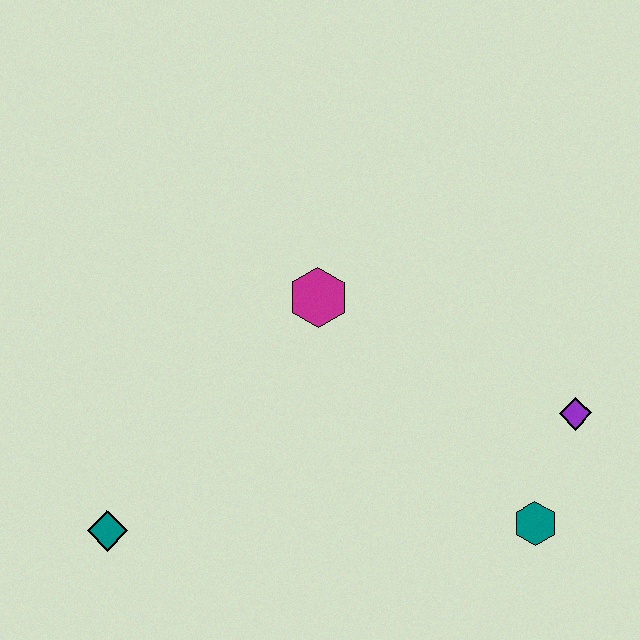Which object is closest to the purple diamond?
The teal hexagon is closest to the purple diamond.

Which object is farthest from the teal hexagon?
The teal diamond is farthest from the teal hexagon.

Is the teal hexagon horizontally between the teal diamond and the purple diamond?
Yes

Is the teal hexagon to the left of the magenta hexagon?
No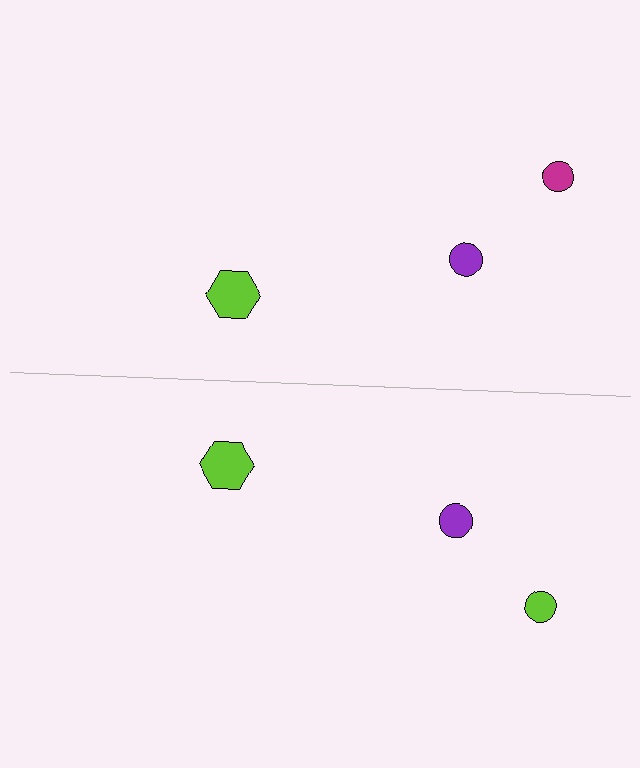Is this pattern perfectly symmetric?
No, the pattern is not perfectly symmetric. The lime circle on the bottom side breaks the symmetry — its mirror counterpart is magenta.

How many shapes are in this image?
There are 6 shapes in this image.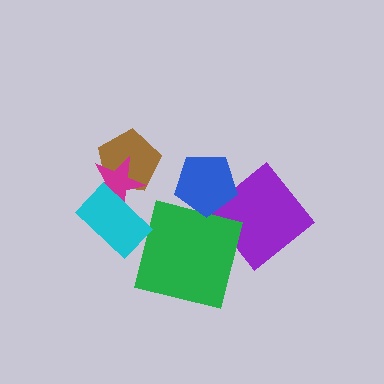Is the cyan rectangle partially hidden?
No, no other shape covers it.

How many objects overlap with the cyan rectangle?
1 object overlaps with the cyan rectangle.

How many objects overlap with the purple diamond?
1 object overlaps with the purple diamond.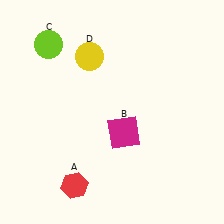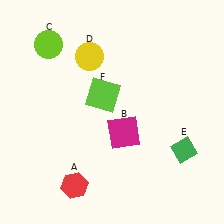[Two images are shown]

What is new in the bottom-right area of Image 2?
A green diamond (E) was added in the bottom-right area of Image 2.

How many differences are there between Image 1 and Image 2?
There are 2 differences between the two images.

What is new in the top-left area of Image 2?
A lime square (F) was added in the top-left area of Image 2.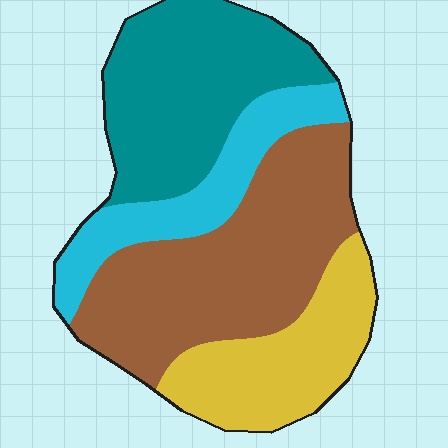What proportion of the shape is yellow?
Yellow takes up about one fifth (1/5) of the shape.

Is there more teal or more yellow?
Teal.